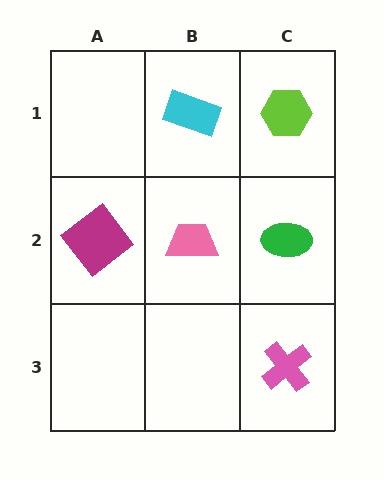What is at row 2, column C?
A green ellipse.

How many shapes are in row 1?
2 shapes.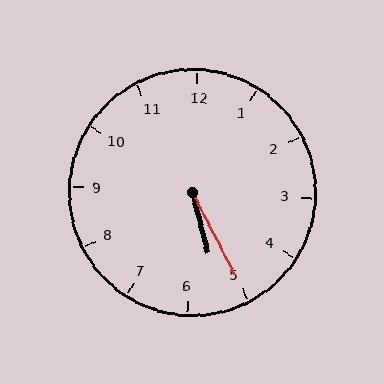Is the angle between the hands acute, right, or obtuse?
It is acute.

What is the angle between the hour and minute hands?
Approximately 12 degrees.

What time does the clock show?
5:25.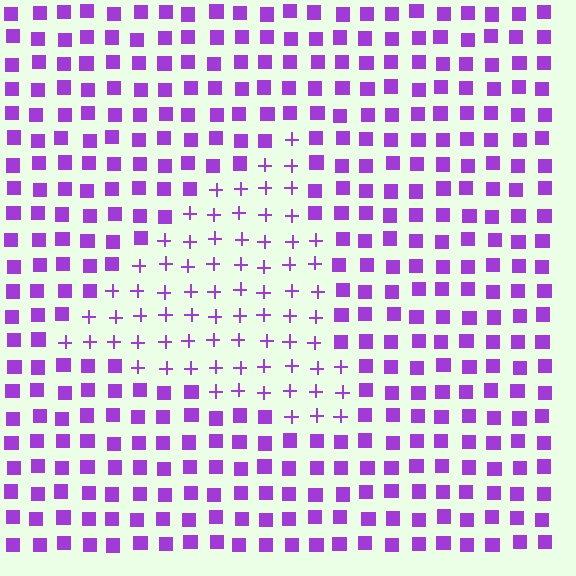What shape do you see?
I see a triangle.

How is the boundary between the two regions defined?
The boundary is defined by a change in element shape: plus signs inside vs. squares outside. All elements share the same color and spacing.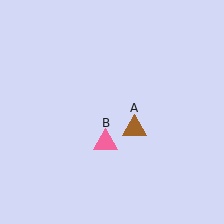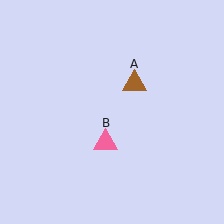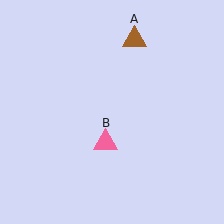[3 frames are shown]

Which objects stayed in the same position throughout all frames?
Pink triangle (object B) remained stationary.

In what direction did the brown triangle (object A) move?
The brown triangle (object A) moved up.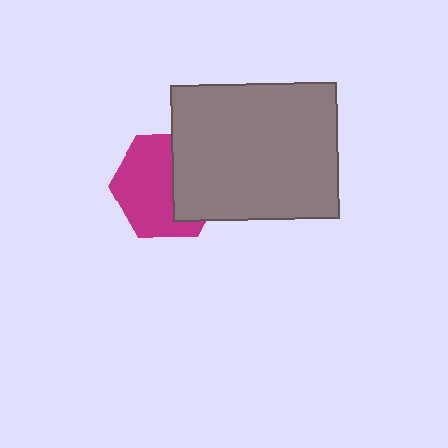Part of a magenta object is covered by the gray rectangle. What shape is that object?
It is a hexagon.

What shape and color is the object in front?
The object in front is a gray rectangle.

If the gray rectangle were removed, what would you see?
You would see the complete magenta hexagon.